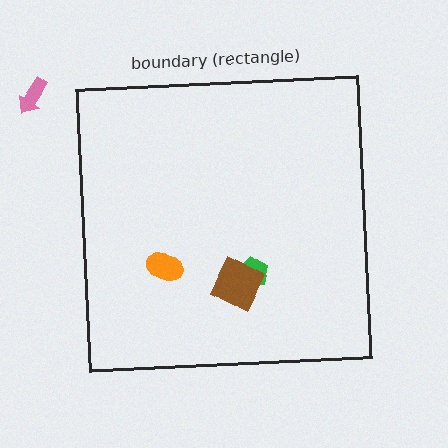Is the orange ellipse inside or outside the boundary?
Inside.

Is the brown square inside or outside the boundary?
Inside.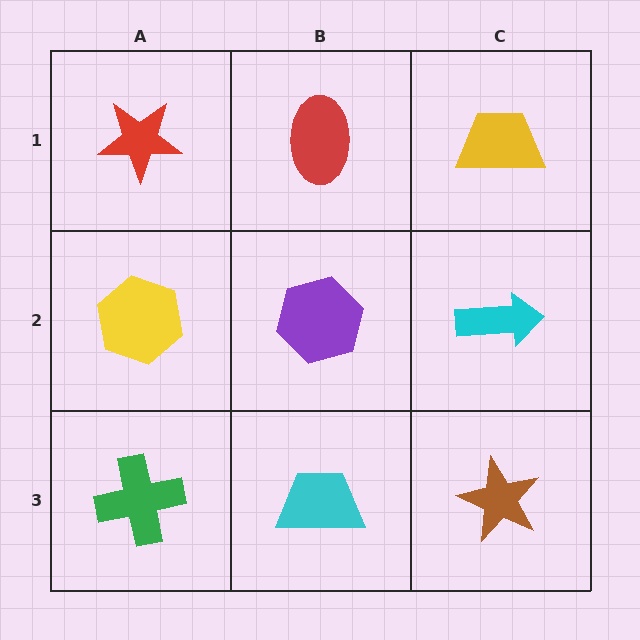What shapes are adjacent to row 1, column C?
A cyan arrow (row 2, column C), a red ellipse (row 1, column B).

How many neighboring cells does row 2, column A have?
3.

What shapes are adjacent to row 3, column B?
A purple hexagon (row 2, column B), a green cross (row 3, column A), a brown star (row 3, column C).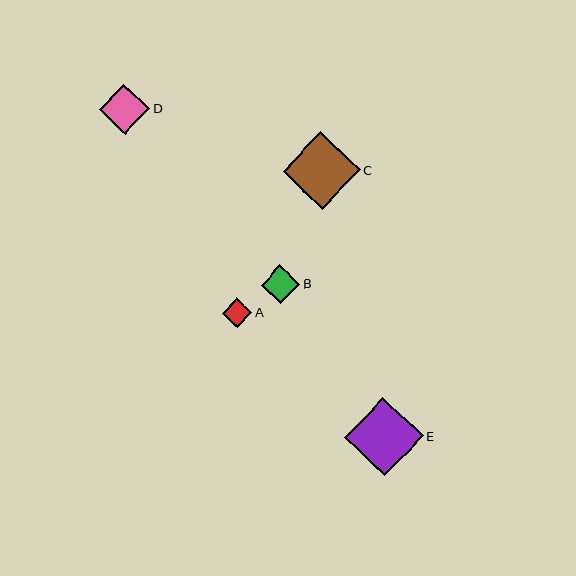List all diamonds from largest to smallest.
From largest to smallest: E, C, D, B, A.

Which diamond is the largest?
Diamond E is the largest with a size of approximately 79 pixels.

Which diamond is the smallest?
Diamond A is the smallest with a size of approximately 29 pixels.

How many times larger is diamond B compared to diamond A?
Diamond B is approximately 1.3 times the size of diamond A.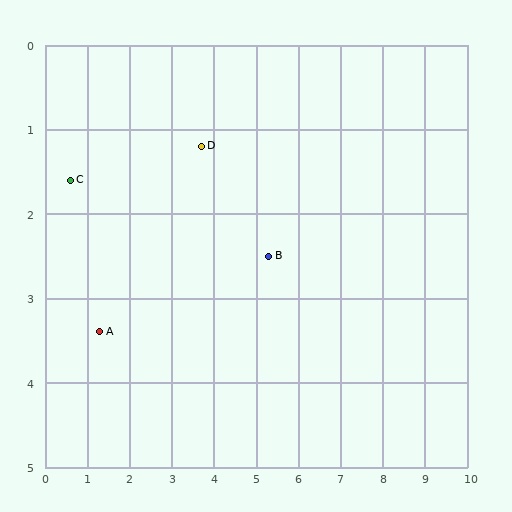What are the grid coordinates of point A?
Point A is at approximately (1.3, 3.4).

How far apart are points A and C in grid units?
Points A and C are about 1.9 grid units apart.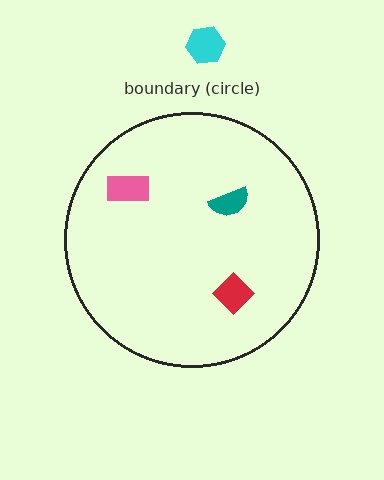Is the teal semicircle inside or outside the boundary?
Inside.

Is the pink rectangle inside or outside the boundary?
Inside.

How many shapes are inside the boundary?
3 inside, 1 outside.